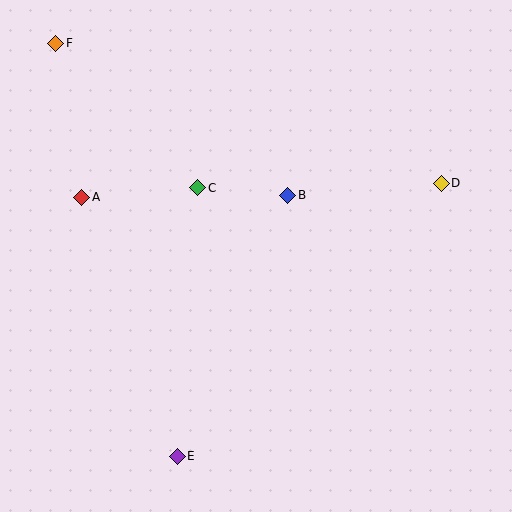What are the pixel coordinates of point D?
Point D is at (441, 183).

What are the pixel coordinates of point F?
Point F is at (56, 43).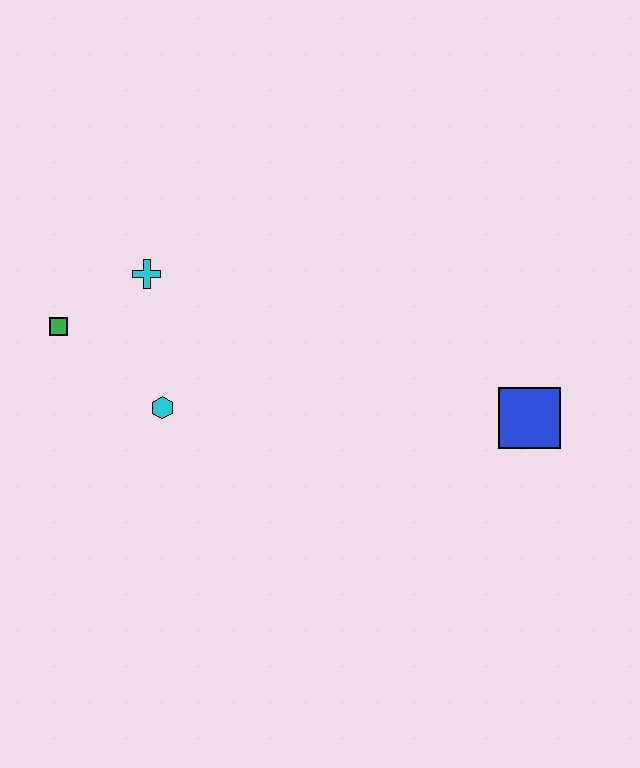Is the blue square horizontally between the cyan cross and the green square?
No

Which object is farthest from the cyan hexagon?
The blue square is farthest from the cyan hexagon.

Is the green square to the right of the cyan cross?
No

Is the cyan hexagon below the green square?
Yes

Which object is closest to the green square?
The cyan cross is closest to the green square.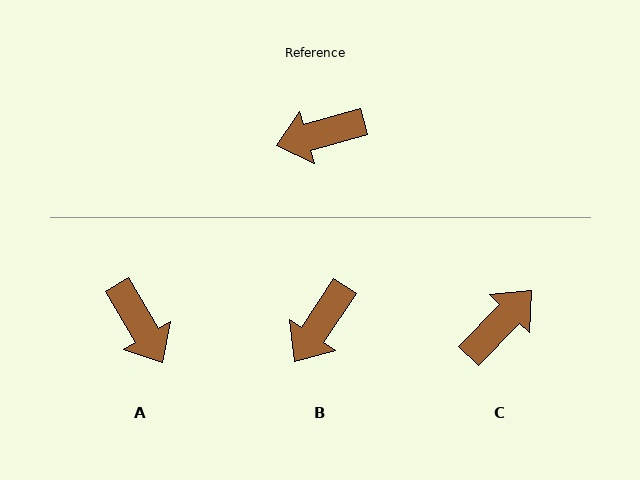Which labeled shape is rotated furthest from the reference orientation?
C, about 150 degrees away.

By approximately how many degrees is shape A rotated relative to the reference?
Approximately 105 degrees counter-clockwise.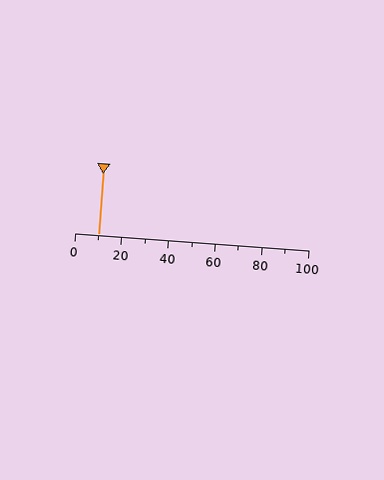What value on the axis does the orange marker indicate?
The marker indicates approximately 10.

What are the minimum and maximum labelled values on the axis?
The axis runs from 0 to 100.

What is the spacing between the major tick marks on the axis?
The major ticks are spaced 20 apart.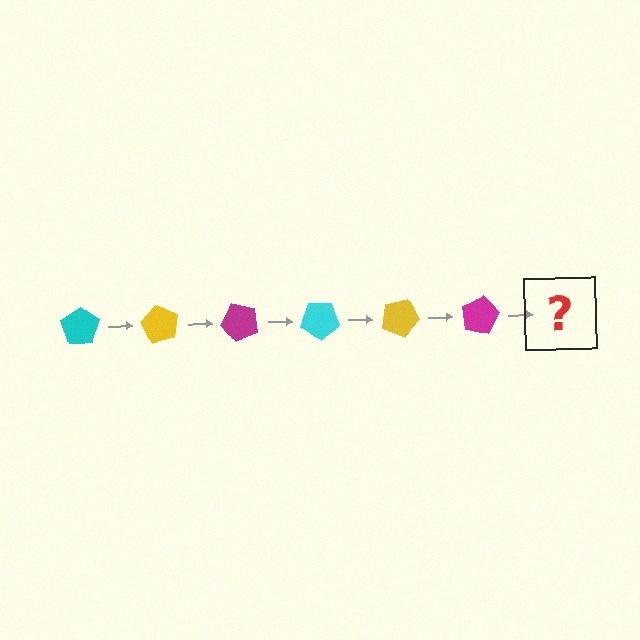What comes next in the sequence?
The next element should be a cyan pentagon, rotated 360 degrees from the start.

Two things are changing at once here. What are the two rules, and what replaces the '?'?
The two rules are that it rotates 60 degrees each step and the color cycles through cyan, yellow, and magenta. The '?' should be a cyan pentagon, rotated 360 degrees from the start.